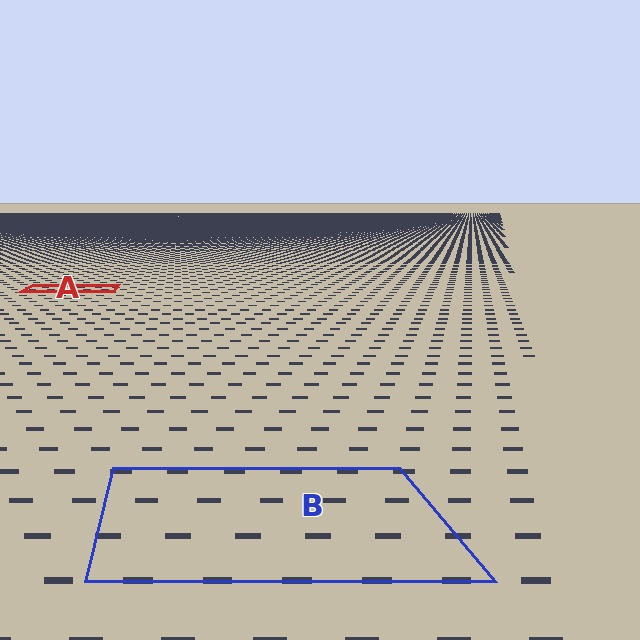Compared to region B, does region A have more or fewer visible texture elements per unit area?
Region A has more texture elements per unit area — they are packed more densely because it is farther away.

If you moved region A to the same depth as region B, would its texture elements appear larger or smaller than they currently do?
They would appear larger. At a closer depth, the same texture elements are projected at a bigger on-screen size.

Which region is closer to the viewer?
Region B is closer. The texture elements there are larger and more spread out.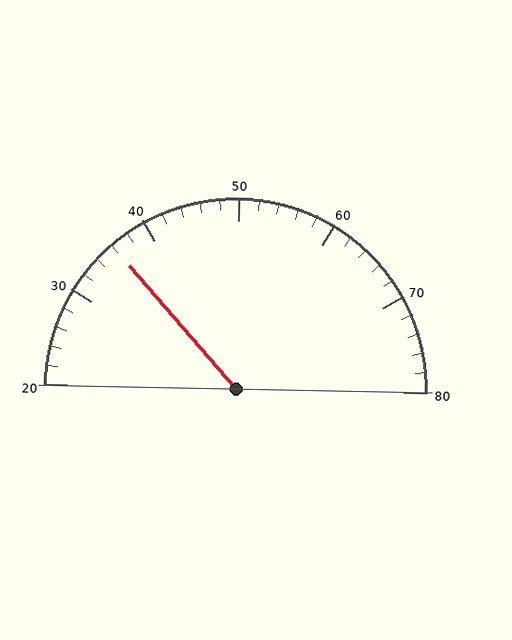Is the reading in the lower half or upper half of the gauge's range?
The reading is in the lower half of the range (20 to 80).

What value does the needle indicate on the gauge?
The needle indicates approximately 36.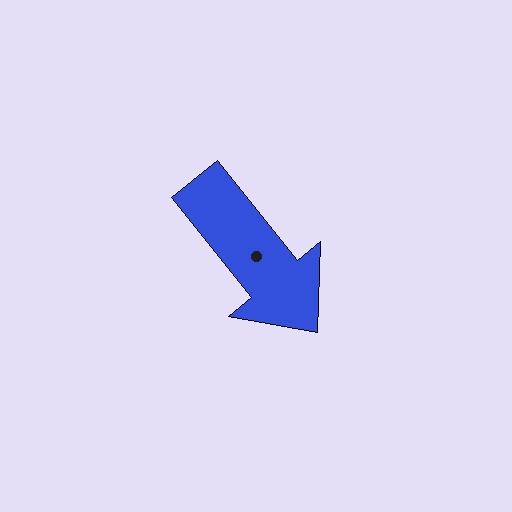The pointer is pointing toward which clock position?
Roughly 5 o'clock.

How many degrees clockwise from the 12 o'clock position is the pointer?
Approximately 141 degrees.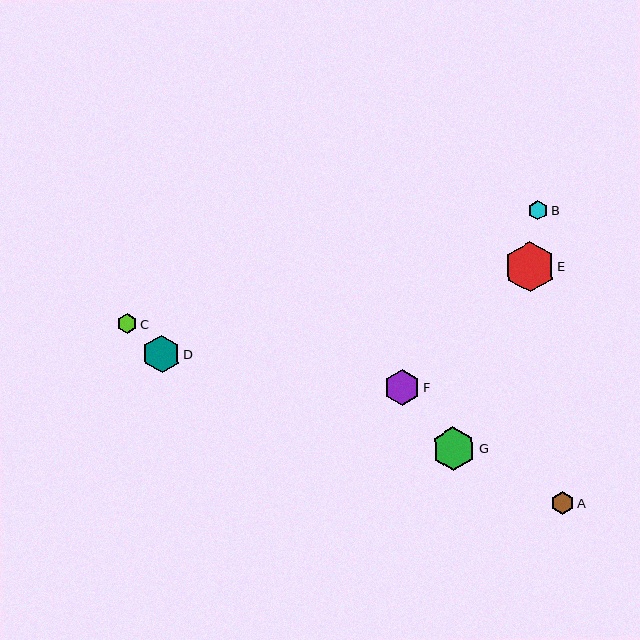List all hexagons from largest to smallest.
From largest to smallest: E, G, D, F, A, C, B.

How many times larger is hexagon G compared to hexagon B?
Hexagon G is approximately 2.2 times the size of hexagon B.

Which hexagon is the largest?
Hexagon E is the largest with a size of approximately 51 pixels.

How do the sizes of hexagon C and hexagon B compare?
Hexagon C and hexagon B are approximately the same size.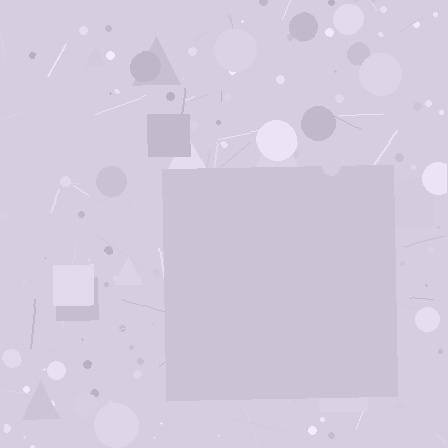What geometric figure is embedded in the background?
A square is embedded in the background.